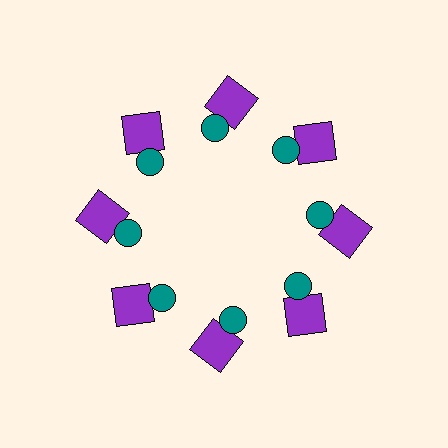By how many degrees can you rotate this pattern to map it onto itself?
The pattern maps onto itself every 45 degrees of rotation.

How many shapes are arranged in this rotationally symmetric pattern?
There are 16 shapes, arranged in 8 groups of 2.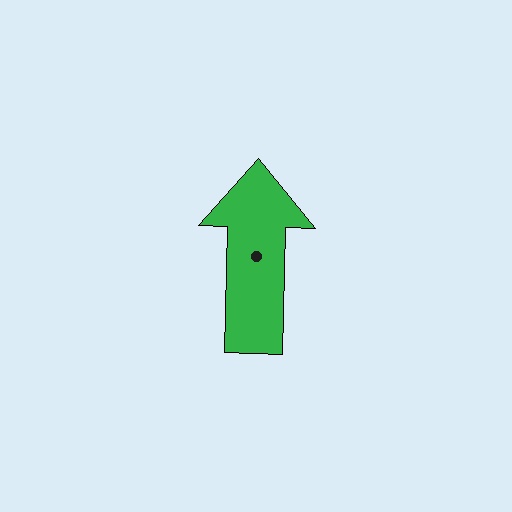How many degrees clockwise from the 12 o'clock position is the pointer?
Approximately 1 degrees.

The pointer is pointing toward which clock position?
Roughly 12 o'clock.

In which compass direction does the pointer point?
North.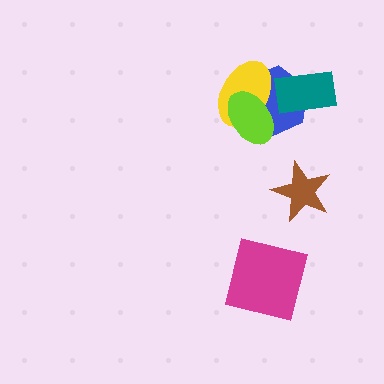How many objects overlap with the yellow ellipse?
2 objects overlap with the yellow ellipse.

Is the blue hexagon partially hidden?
Yes, it is partially covered by another shape.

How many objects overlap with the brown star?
0 objects overlap with the brown star.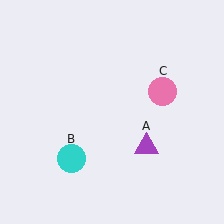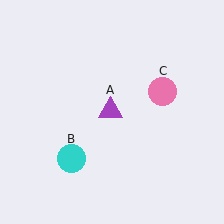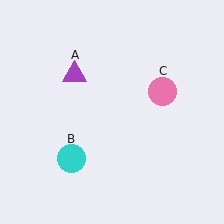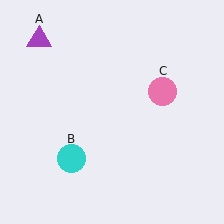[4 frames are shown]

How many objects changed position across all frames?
1 object changed position: purple triangle (object A).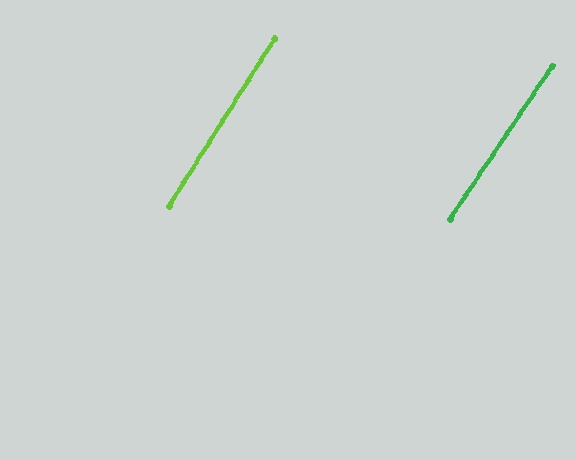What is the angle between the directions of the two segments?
Approximately 1 degree.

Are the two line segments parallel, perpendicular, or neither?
Parallel — their directions differ by only 1.4°.